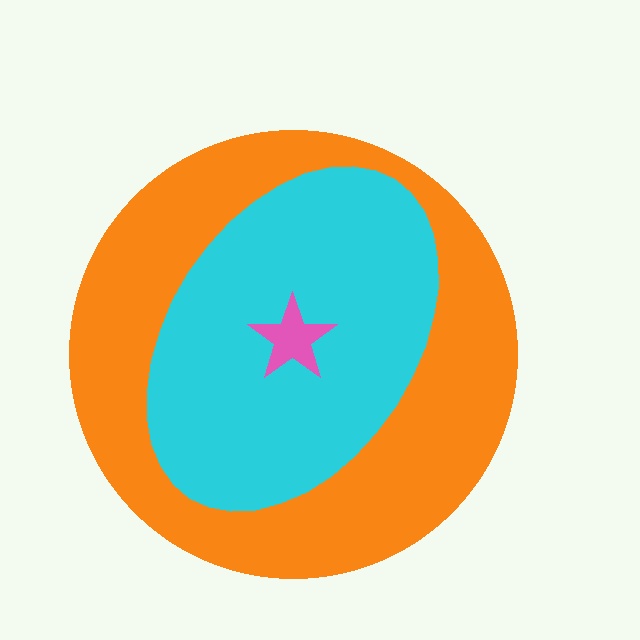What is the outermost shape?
The orange circle.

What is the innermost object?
The pink star.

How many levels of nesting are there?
3.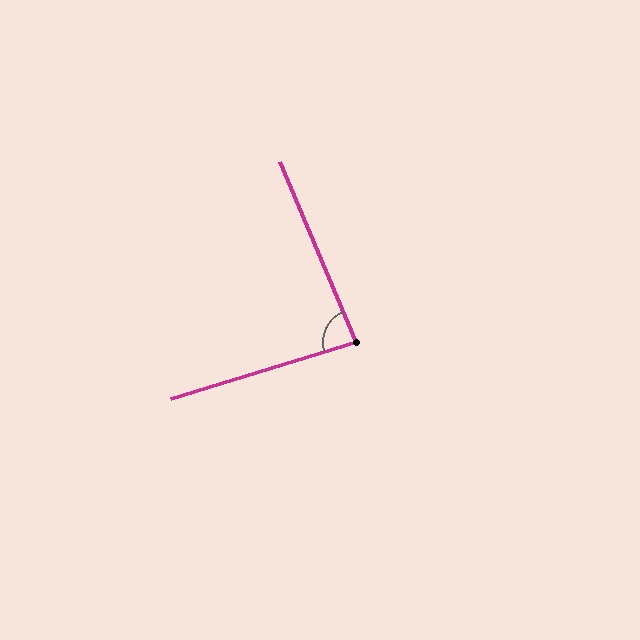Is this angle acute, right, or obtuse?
It is acute.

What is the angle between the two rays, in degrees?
Approximately 84 degrees.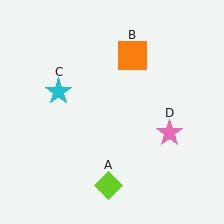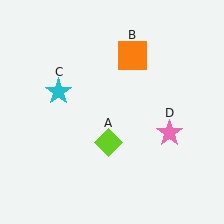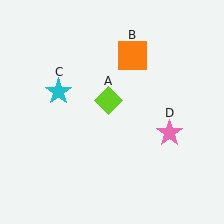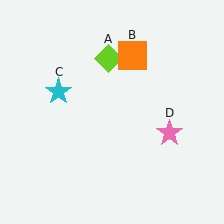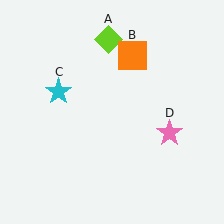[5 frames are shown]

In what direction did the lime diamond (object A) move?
The lime diamond (object A) moved up.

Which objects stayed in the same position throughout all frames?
Orange square (object B) and cyan star (object C) and pink star (object D) remained stationary.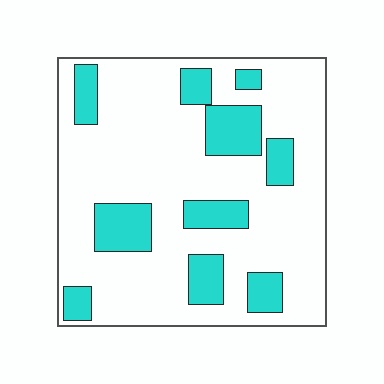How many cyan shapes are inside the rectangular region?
10.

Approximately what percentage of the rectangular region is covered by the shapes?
Approximately 25%.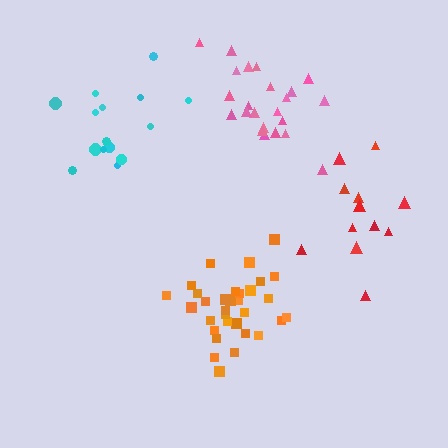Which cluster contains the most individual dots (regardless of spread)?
Orange (32).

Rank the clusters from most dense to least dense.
orange, pink, red, cyan.